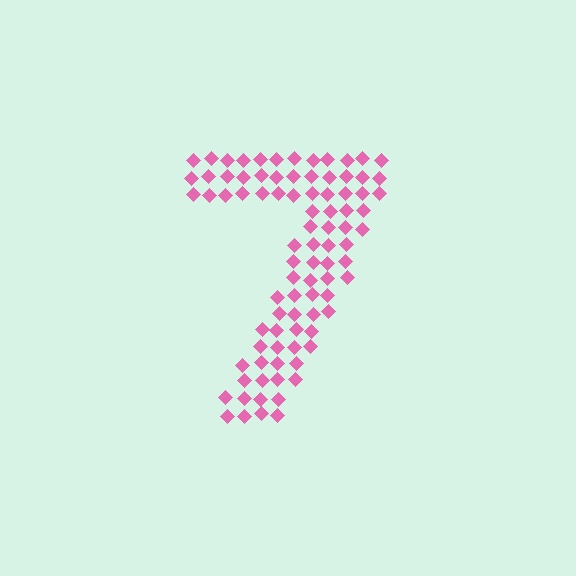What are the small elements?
The small elements are diamonds.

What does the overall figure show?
The overall figure shows the digit 7.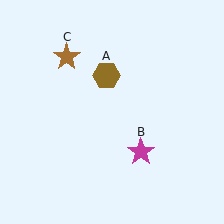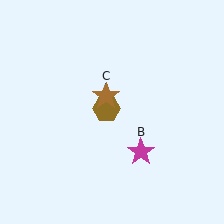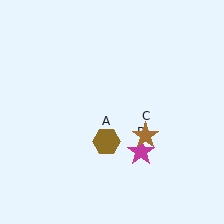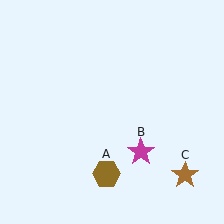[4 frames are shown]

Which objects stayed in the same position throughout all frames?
Magenta star (object B) remained stationary.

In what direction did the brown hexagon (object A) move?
The brown hexagon (object A) moved down.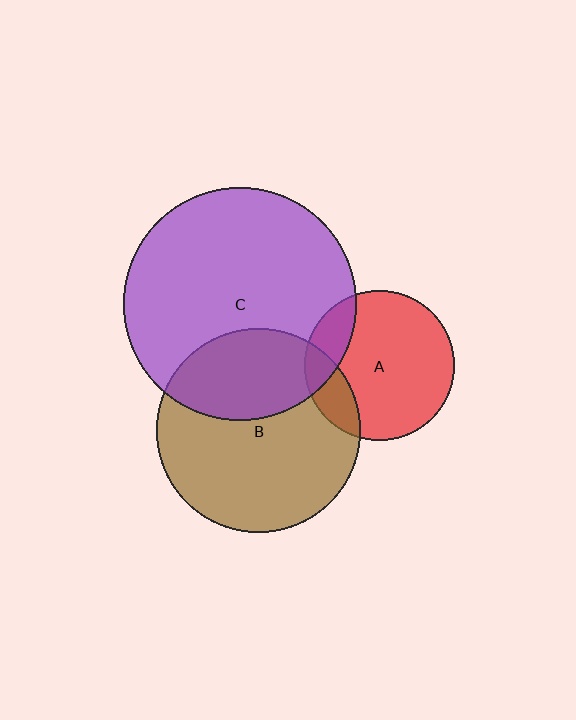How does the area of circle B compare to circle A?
Approximately 1.9 times.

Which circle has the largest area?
Circle C (purple).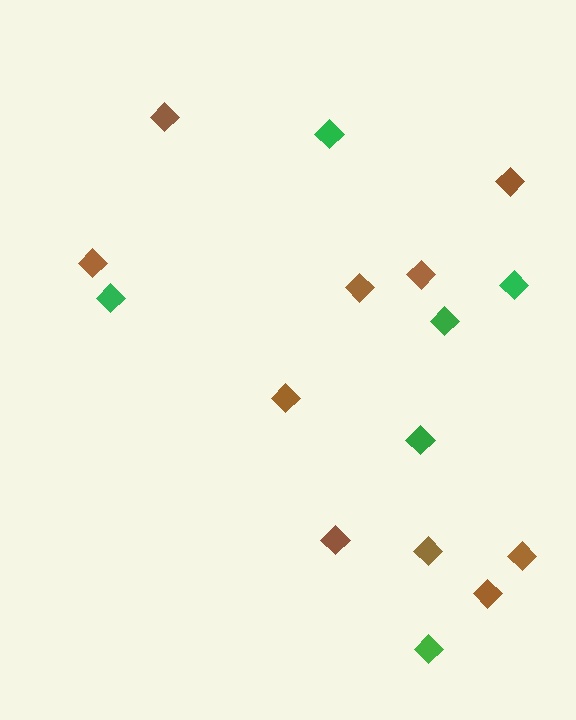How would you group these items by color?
There are 2 groups: one group of brown diamonds (10) and one group of green diamonds (6).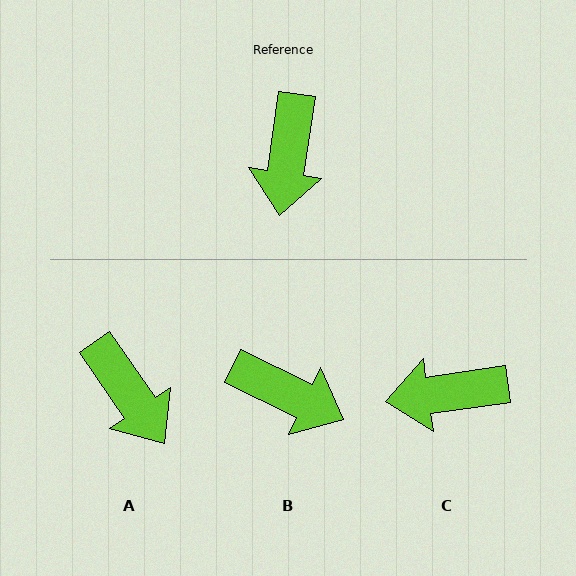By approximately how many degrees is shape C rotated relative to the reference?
Approximately 74 degrees clockwise.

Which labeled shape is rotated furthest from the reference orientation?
C, about 74 degrees away.